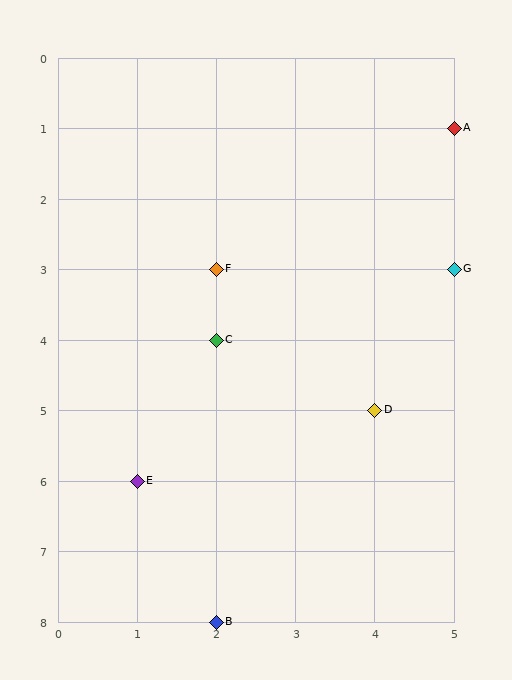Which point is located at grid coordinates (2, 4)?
Point C is at (2, 4).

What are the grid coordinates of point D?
Point D is at grid coordinates (4, 5).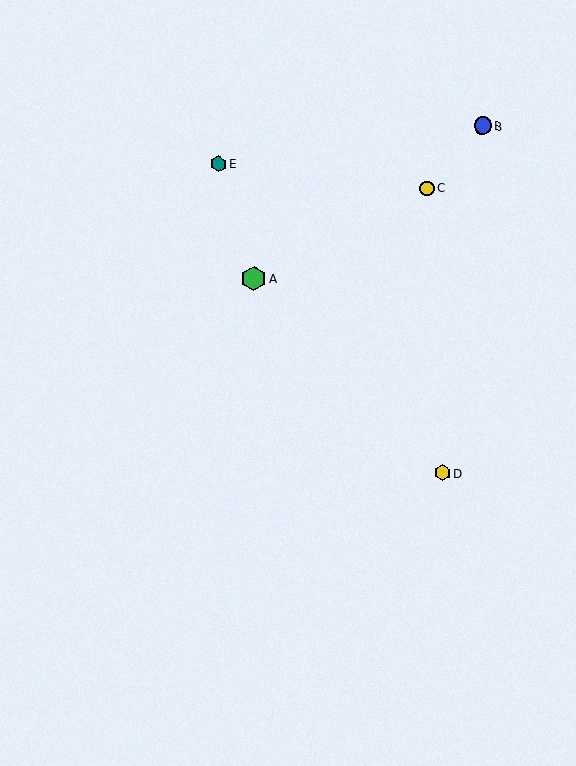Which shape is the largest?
The green hexagon (labeled A) is the largest.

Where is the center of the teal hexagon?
The center of the teal hexagon is at (218, 164).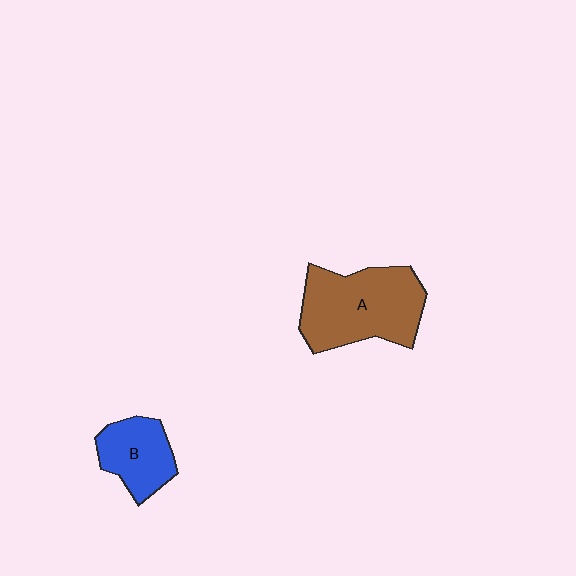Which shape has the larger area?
Shape A (brown).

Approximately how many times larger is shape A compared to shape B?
Approximately 1.8 times.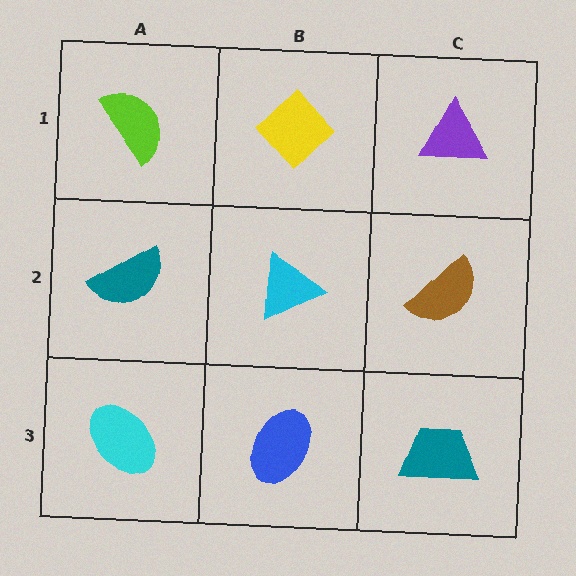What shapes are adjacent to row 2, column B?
A yellow diamond (row 1, column B), a blue ellipse (row 3, column B), a teal semicircle (row 2, column A), a brown semicircle (row 2, column C).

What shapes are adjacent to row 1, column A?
A teal semicircle (row 2, column A), a yellow diamond (row 1, column B).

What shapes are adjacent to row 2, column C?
A purple triangle (row 1, column C), a teal trapezoid (row 3, column C), a cyan triangle (row 2, column B).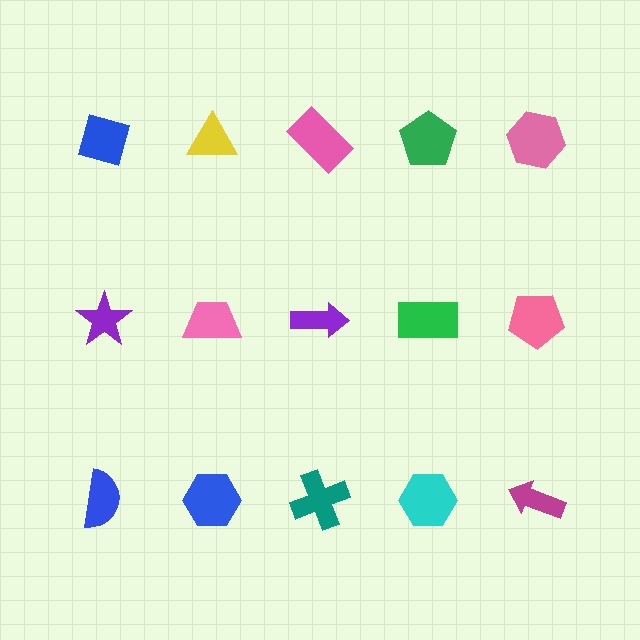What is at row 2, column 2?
A pink trapezoid.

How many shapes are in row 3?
5 shapes.